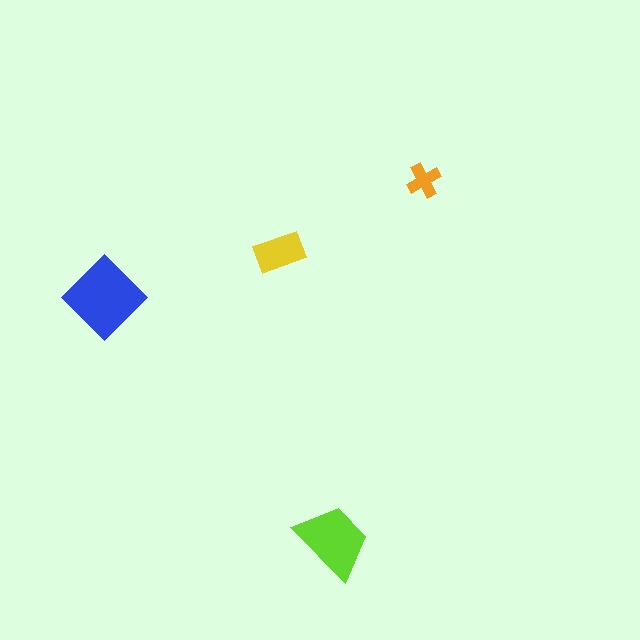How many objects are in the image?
There are 4 objects in the image.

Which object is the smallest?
The orange cross.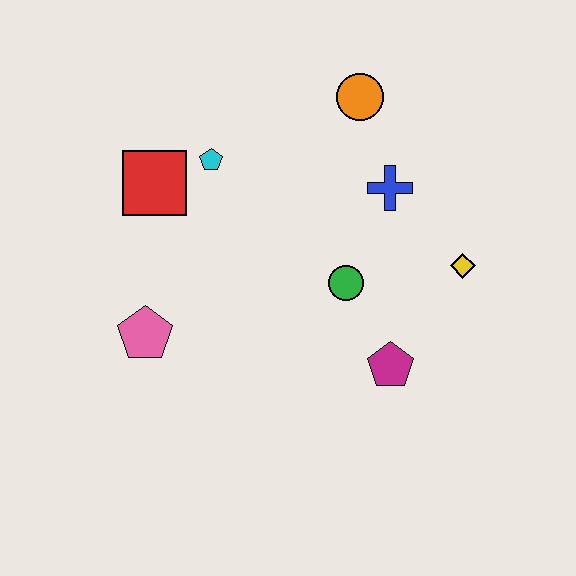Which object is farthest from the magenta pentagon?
The red square is farthest from the magenta pentagon.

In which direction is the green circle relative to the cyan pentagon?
The green circle is to the right of the cyan pentagon.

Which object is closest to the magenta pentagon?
The green circle is closest to the magenta pentagon.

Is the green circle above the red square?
No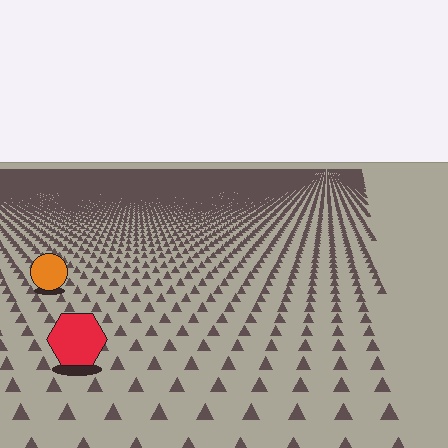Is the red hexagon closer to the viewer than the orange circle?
Yes. The red hexagon is closer — you can tell from the texture gradient: the ground texture is coarser near it.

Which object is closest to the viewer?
The red hexagon is closest. The texture marks near it are larger and more spread out.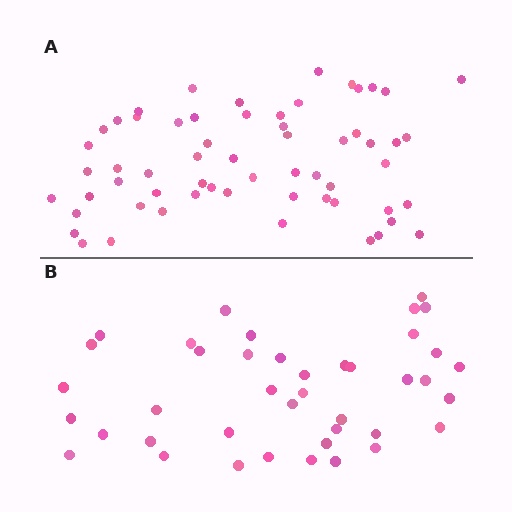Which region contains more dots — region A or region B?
Region A (the top region) has more dots.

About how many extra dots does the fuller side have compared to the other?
Region A has approximately 20 more dots than region B.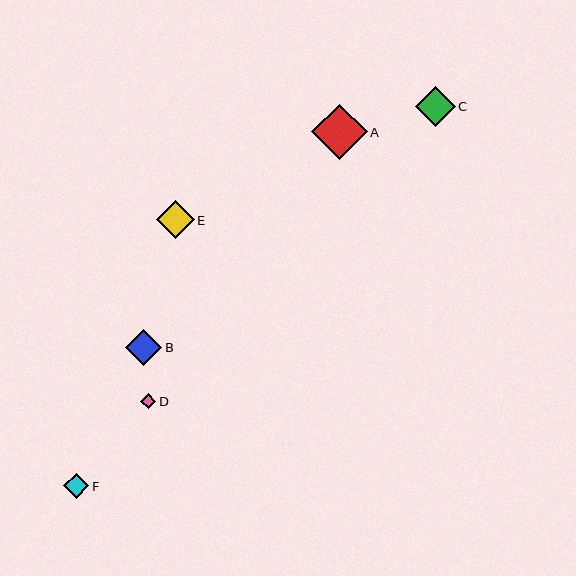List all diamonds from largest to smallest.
From largest to smallest: A, C, E, B, F, D.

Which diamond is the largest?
Diamond A is the largest with a size of approximately 56 pixels.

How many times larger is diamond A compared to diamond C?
Diamond A is approximately 1.4 times the size of diamond C.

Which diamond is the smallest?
Diamond D is the smallest with a size of approximately 15 pixels.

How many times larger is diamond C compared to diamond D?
Diamond C is approximately 2.6 times the size of diamond D.